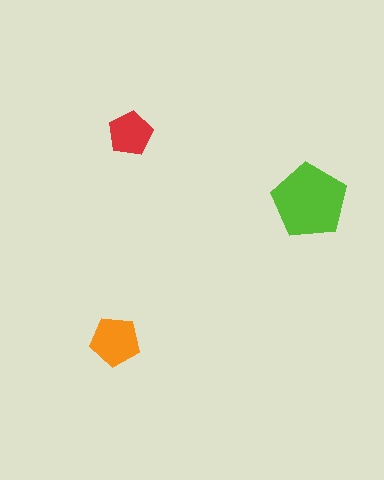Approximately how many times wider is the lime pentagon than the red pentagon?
About 1.5 times wider.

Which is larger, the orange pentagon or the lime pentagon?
The lime one.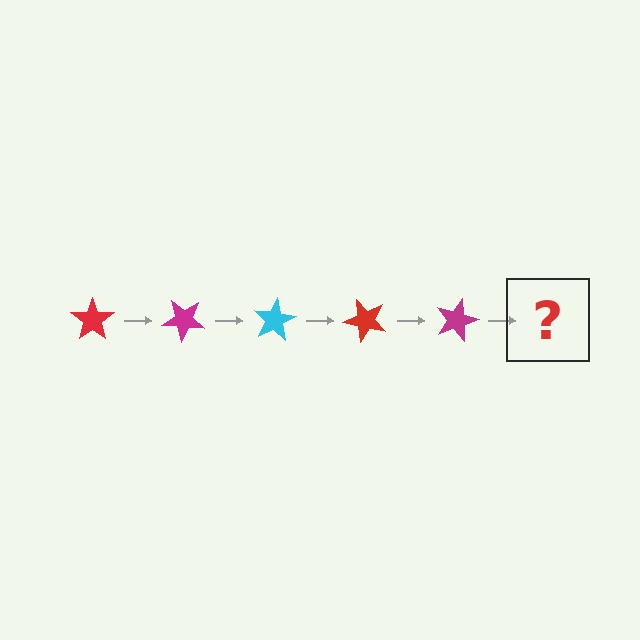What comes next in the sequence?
The next element should be a cyan star, rotated 200 degrees from the start.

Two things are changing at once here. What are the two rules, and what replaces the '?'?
The two rules are that it rotates 40 degrees each step and the color cycles through red, magenta, and cyan. The '?' should be a cyan star, rotated 200 degrees from the start.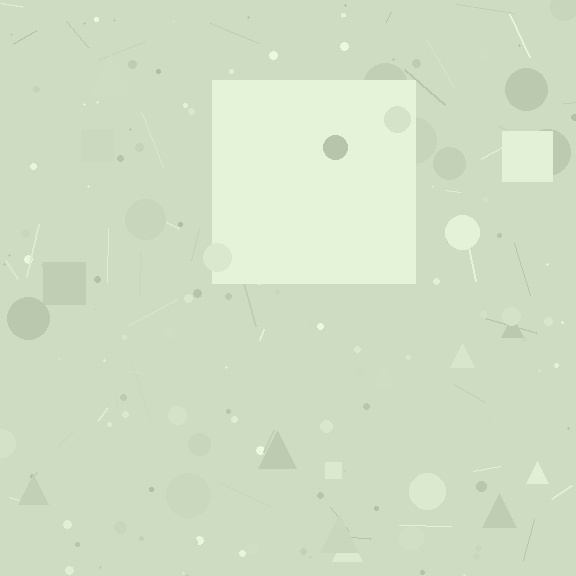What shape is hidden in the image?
A square is hidden in the image.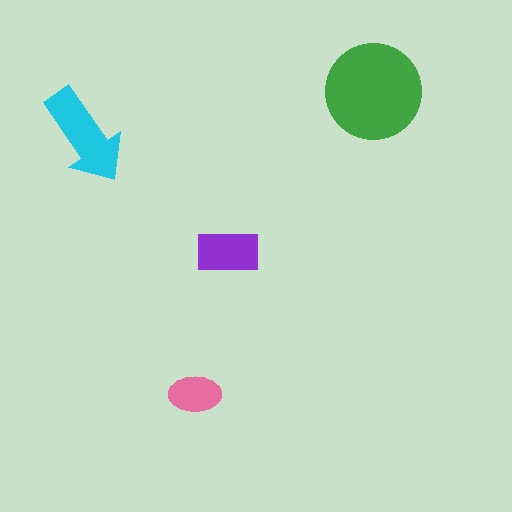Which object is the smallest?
The pink ellipse.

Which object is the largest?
The green circle.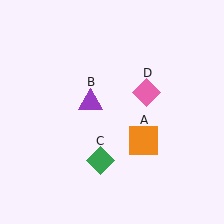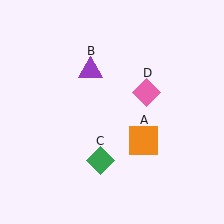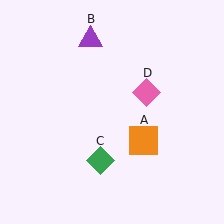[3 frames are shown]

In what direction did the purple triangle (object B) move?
The purple triangle (object B) moved up.